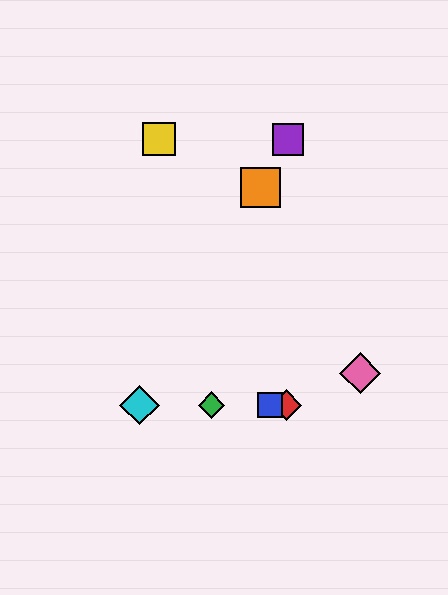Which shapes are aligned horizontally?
The red diamond, the blue square, the green diamond, the cyan diamond are aligned horizontally.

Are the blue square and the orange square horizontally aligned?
No, the blue square is at y≈405 and the orange square is at y≈188.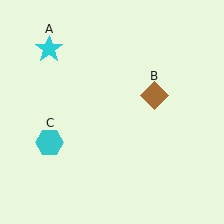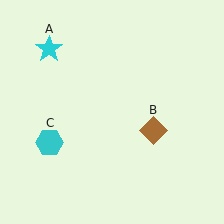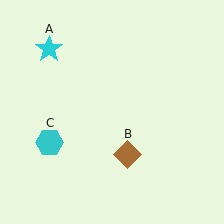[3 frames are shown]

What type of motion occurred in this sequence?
The brown diamond (object B) rotated clockwise around the center of the scene.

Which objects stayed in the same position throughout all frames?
Cyan star (object A) and cyan hexagon (object C) remained stationary.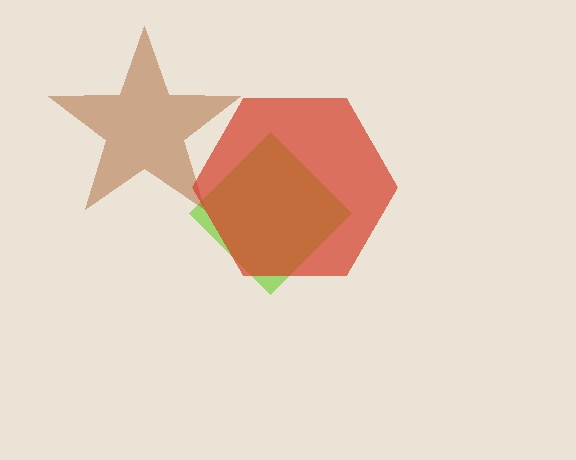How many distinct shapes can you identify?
There are 3 distinct shapes: a lime diamond, a brown star, a red hexagon.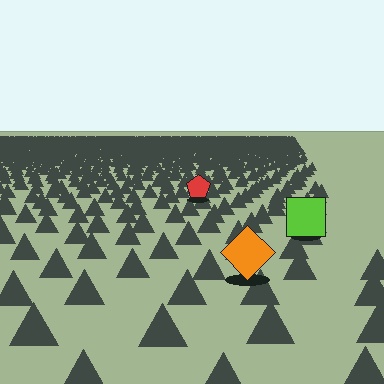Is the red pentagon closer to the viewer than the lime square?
No. The lime square is closer — you can tell from the texture gradient: the ground texture is coarser near it.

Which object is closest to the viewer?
The orange diamond is closest. The texture marks near it are larger and more spread out.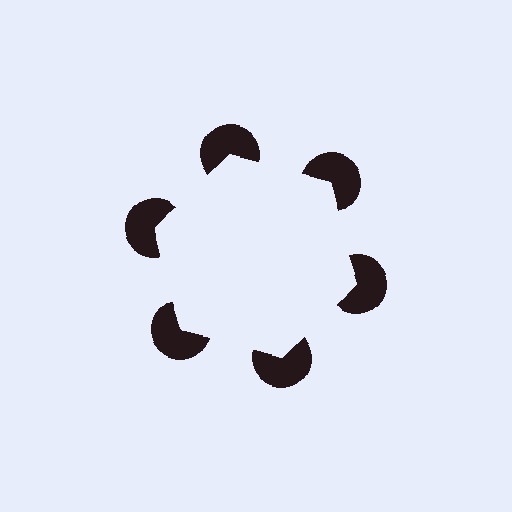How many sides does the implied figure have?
6 sides.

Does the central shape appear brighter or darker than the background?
It typically appears slightly brighter than the background, even though no actual brightness change is drawn.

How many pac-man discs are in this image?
There are 6 — one at each vertex of the illusory hexagon.